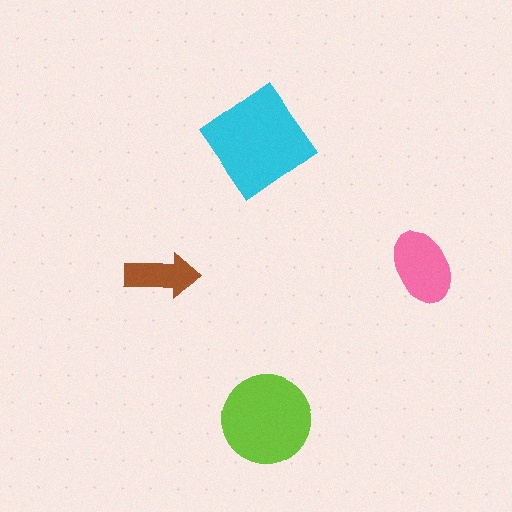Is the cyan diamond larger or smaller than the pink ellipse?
Larger.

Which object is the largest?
The cyan diamond.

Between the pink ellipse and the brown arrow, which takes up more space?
The pink ellipse.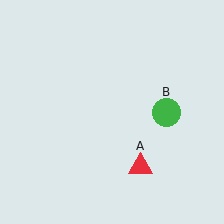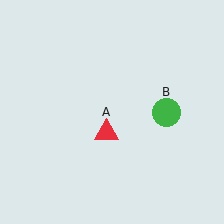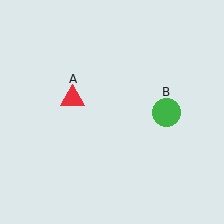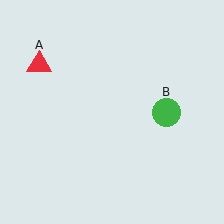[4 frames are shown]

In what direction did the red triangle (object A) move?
The red triangle (object A) moved up and to the left.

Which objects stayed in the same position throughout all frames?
Green circle (object B) remained stationary.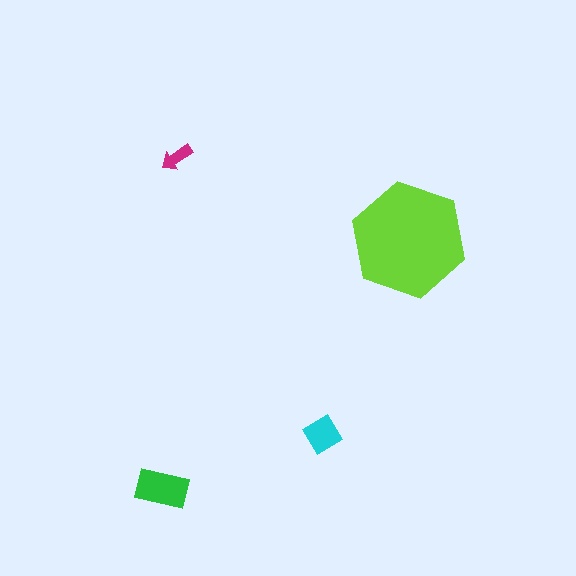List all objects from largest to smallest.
The lime hexagon, the green rectangle, the cyan diamond, the magenta arrow.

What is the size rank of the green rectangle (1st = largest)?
2nd.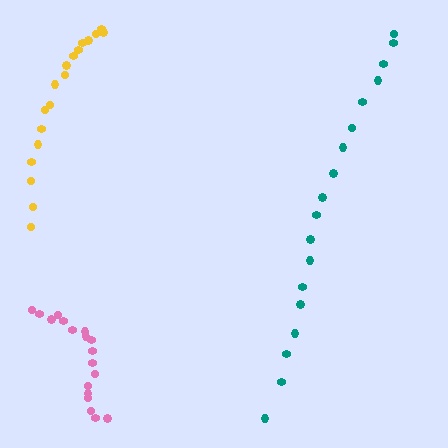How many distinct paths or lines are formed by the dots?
There are 3 distinct paths.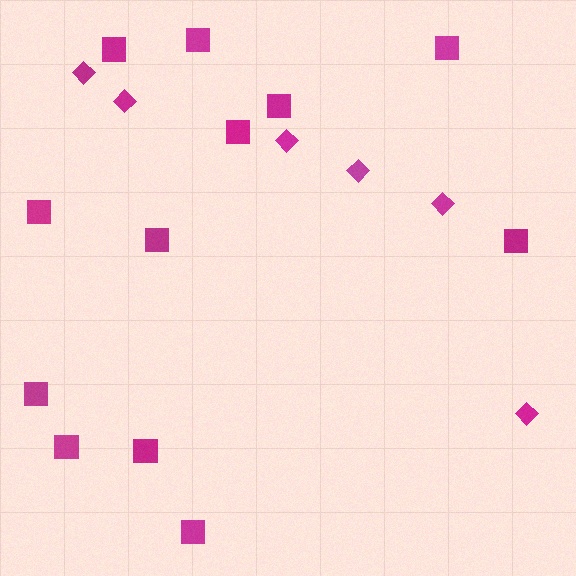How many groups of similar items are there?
There are 2 groups: one group of diamonds (6) and one group of squares (12).